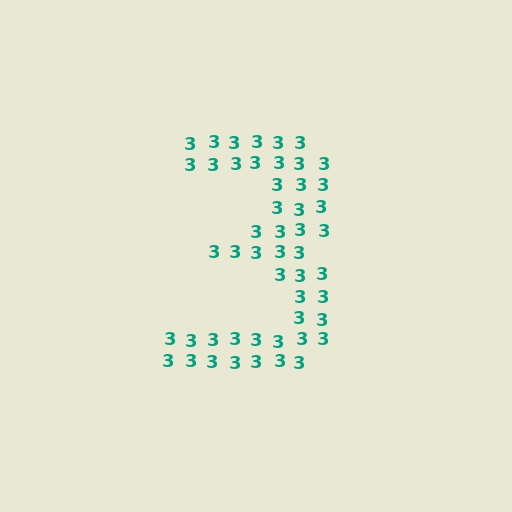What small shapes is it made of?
It is made of small digit 3's.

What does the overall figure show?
The overall figure shows the digit 3.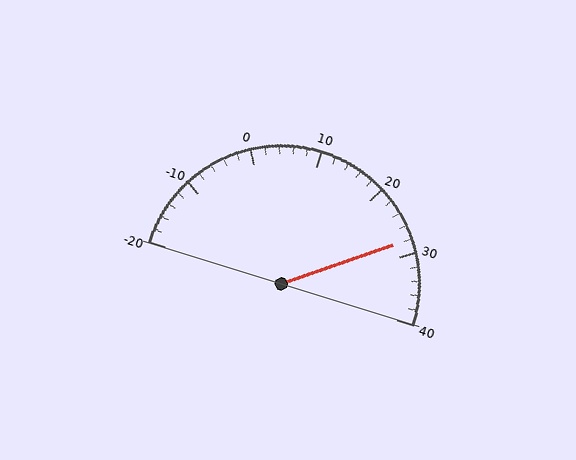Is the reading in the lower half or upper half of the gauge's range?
The reading is in the upper half of the range (-20 to 40).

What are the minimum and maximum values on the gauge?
The gauge ranges from -20 to 40.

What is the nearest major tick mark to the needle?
The nearest major tick mark is 30.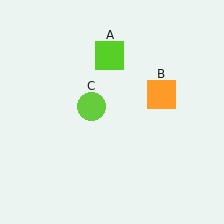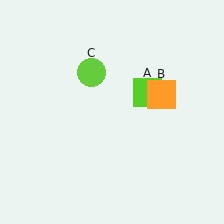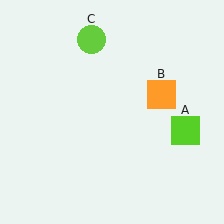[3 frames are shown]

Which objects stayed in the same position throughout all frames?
Orange square (object B) remained stationary.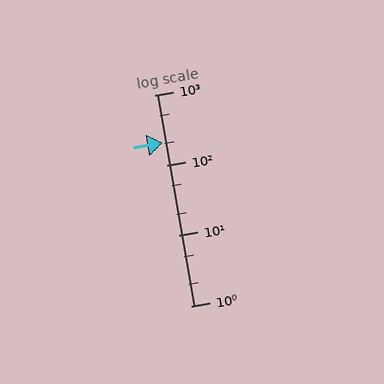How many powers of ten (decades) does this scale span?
The scale spans 3 decades, from 1 to 1000.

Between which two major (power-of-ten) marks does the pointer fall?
The pointer is between 100 and 1000.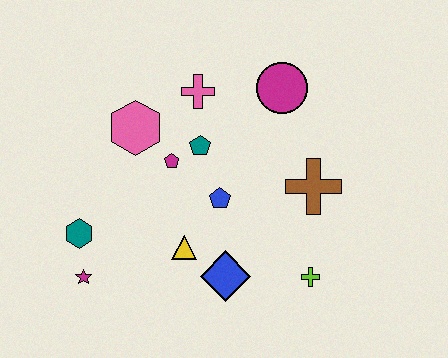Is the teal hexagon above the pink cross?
No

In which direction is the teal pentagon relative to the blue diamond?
The teal pentagon is above the blue diamond.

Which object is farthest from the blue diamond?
The magenta circle is farthest from the blue diamond.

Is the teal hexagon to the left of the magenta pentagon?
Yes